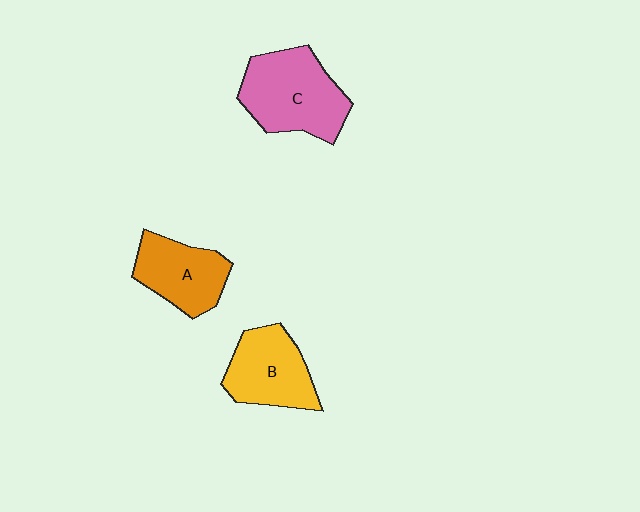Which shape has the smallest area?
Shape A (orange).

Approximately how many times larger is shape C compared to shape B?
Approximately 1.3 times.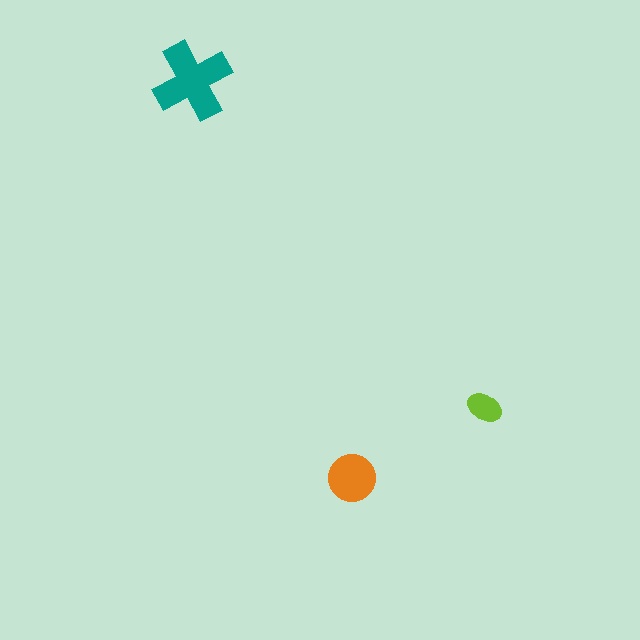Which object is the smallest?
The lime ellipse.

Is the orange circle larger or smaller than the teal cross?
Smaller.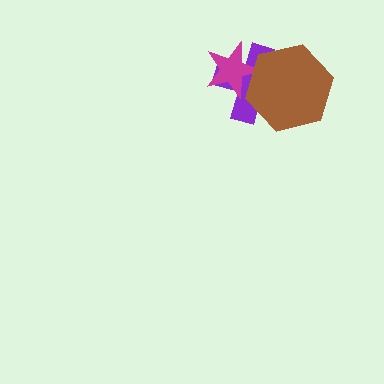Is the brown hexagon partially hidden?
No, no other shape covers it.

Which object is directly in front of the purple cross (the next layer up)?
The magenta star is directly in front of the purple cross.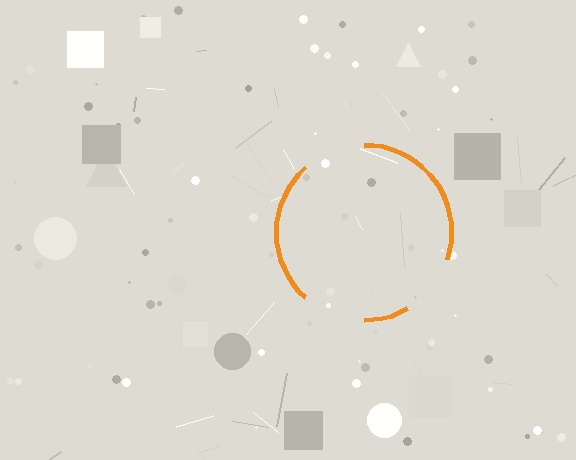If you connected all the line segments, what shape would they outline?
They would outline a circle.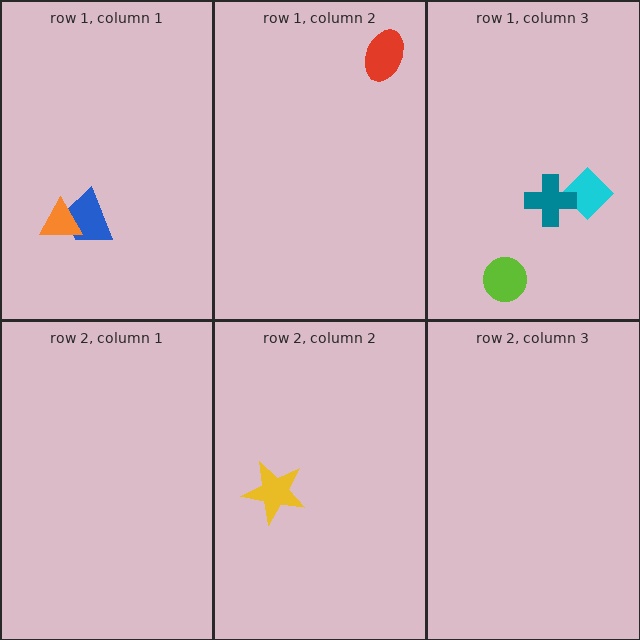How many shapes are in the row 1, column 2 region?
1.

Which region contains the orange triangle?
The row 1, column 1 region.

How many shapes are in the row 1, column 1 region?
2.